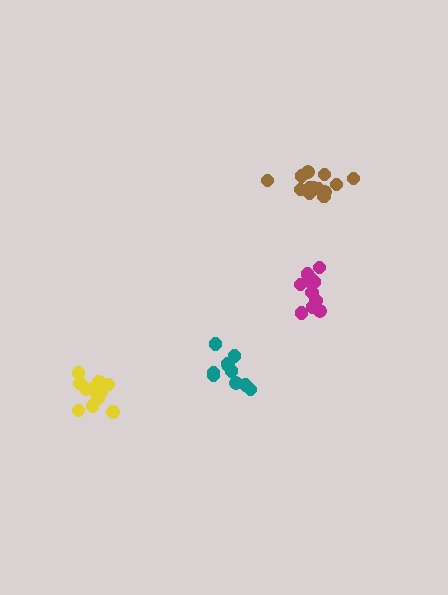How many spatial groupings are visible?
There are 4 spatial groupings.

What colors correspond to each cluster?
The clusters are colored: magenta, brown, yellow, teal.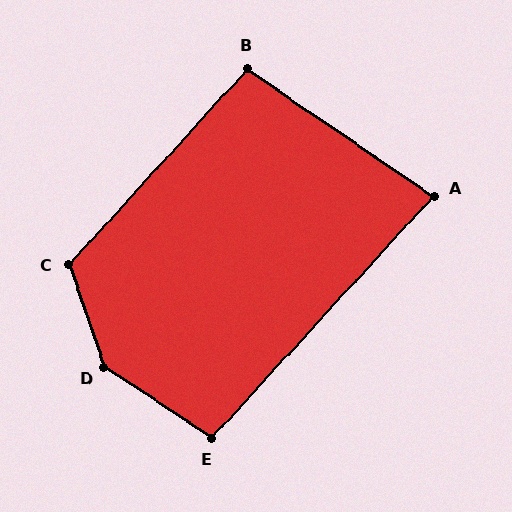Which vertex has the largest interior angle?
D, at approximately 143 degrees.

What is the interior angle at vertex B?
Approximately 98 degrees (obtuse).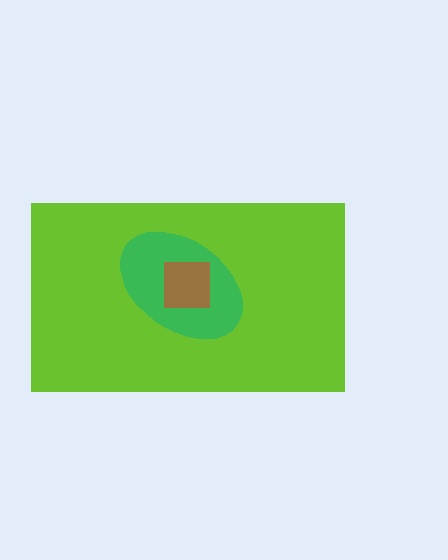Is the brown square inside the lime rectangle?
Yes.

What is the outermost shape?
The lime rectangle.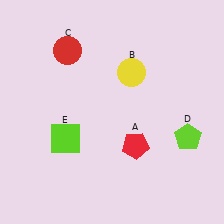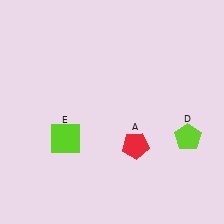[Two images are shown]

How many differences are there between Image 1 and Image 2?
There are 2 differences between the two images.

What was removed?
The yellow circle (B), the red circle (C) were removed in Image 2.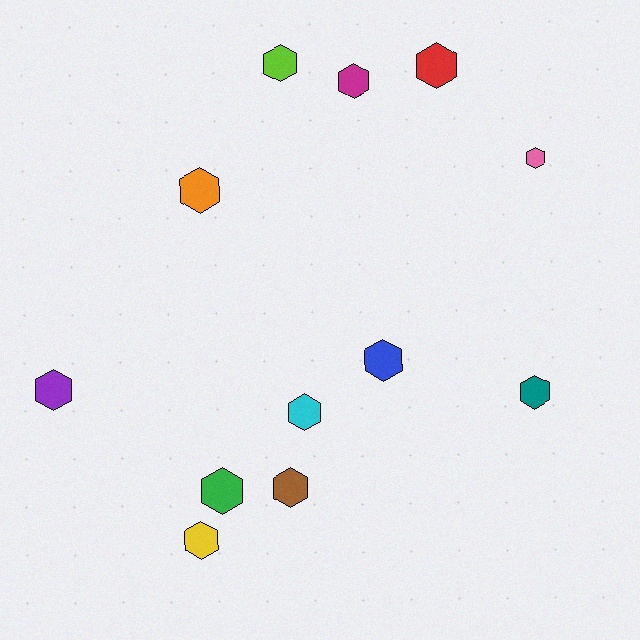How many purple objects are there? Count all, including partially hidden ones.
There is 1 purple object.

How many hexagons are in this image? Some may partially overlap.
There are 12 hexagons.